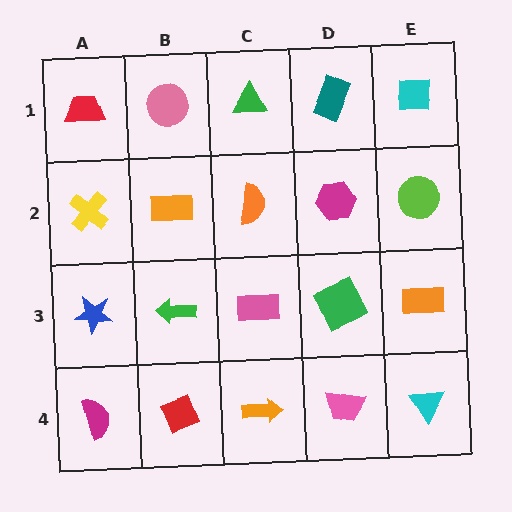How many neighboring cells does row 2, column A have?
3.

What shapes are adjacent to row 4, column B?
A green arrow (row 3, column B), a magenta semicircle (row 4, column A), an orange arrow (row 4, column C).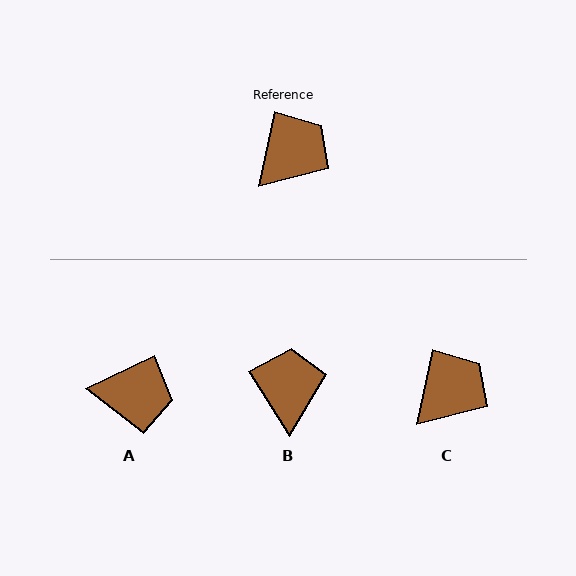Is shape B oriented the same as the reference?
No, it is off by about 45 degrees.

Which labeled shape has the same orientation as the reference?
C.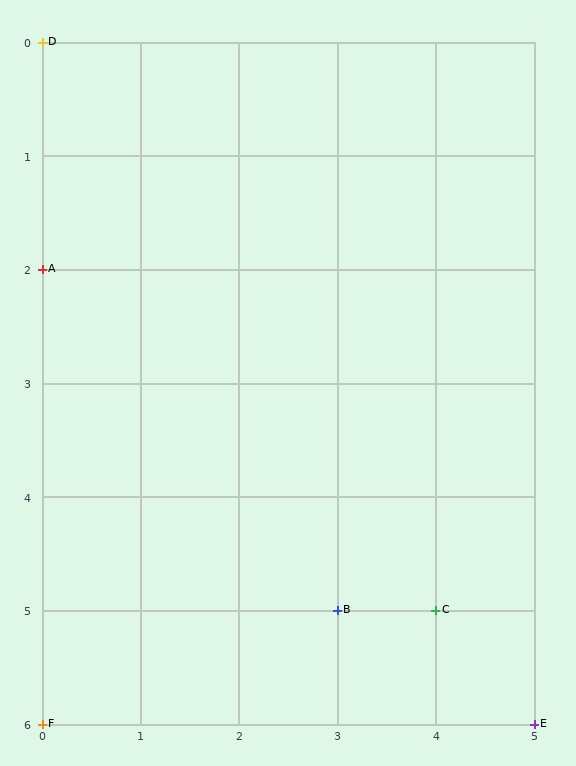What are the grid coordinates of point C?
Point C is at grid coordinates (4, 5).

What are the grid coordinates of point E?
Point E is at grid coordinates (5, 6).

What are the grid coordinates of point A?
Point A is at grid coordinates (0, 2).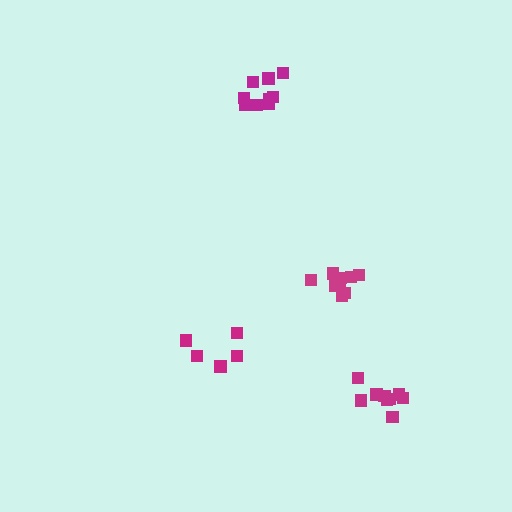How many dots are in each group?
Group 1: 5 dots, Group 2: 9 dots, Group 3: 9 dots, Group 4: 9 dots (32 total).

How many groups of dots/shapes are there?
There are 4 groups.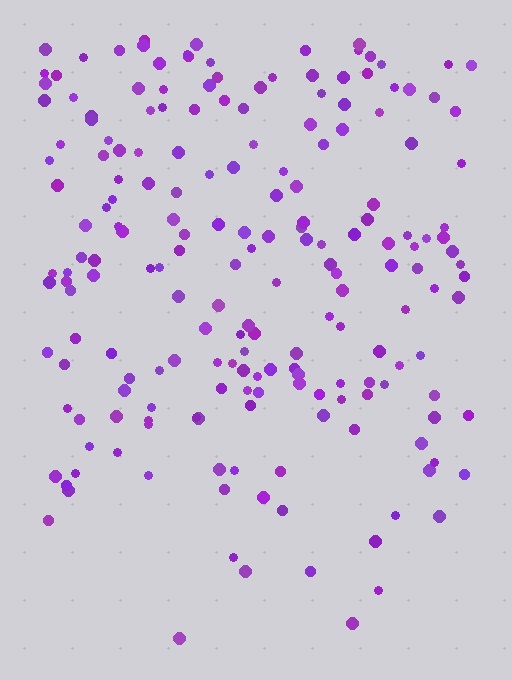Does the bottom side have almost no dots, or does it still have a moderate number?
Still a moderate number, just noticeably fewer than the top.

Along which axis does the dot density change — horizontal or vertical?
Vertical.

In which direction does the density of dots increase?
From bottom to top, with the top side densest.